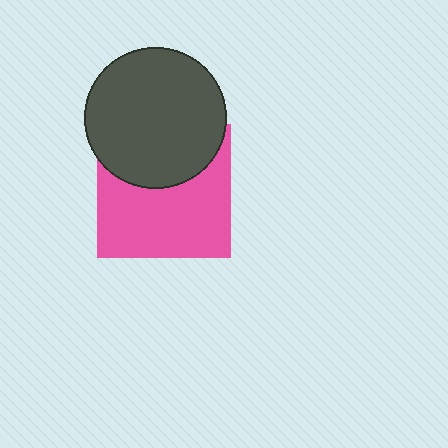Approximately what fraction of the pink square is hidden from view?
Roughly 38% of the pink square is hidden behind the dark gray circle.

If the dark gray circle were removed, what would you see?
You would see the complete pink square.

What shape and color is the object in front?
The object in front is a dark gray circle.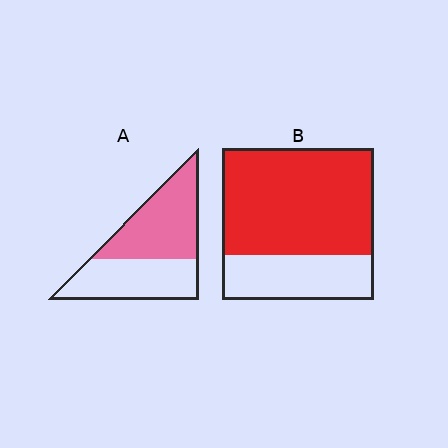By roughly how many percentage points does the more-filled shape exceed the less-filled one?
By roughly 15 percentage points (B over A).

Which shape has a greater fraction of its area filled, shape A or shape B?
Shape B.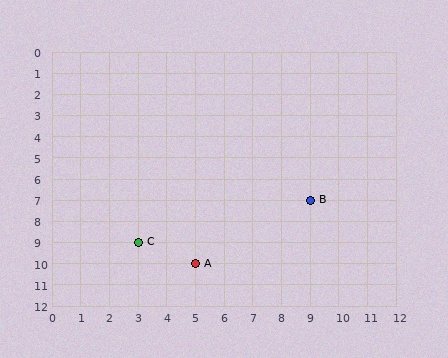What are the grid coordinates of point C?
Point C is at grid coordinates (3, 9).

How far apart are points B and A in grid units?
Points B and A are 4 columns and 3 rows apart (about 5.0 grid units diagonally).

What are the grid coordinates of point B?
Point B is at grid coordinates (9, 7).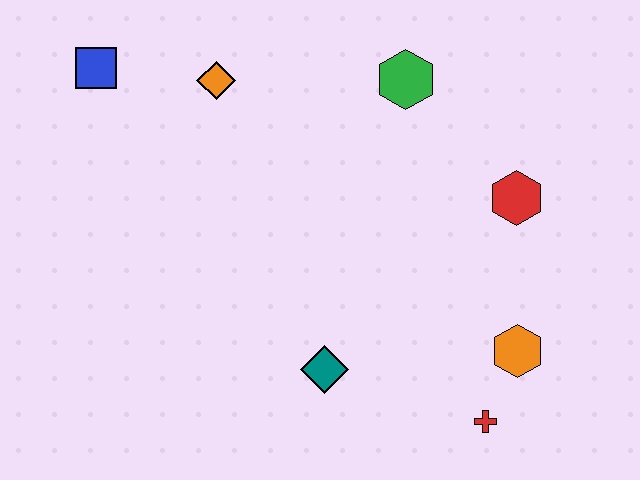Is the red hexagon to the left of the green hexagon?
No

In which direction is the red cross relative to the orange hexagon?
The red cross is below the orange hexagon.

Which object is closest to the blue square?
The orange diamond is closest to the blue square.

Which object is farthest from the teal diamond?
The blue square is farthest from the teal diamond.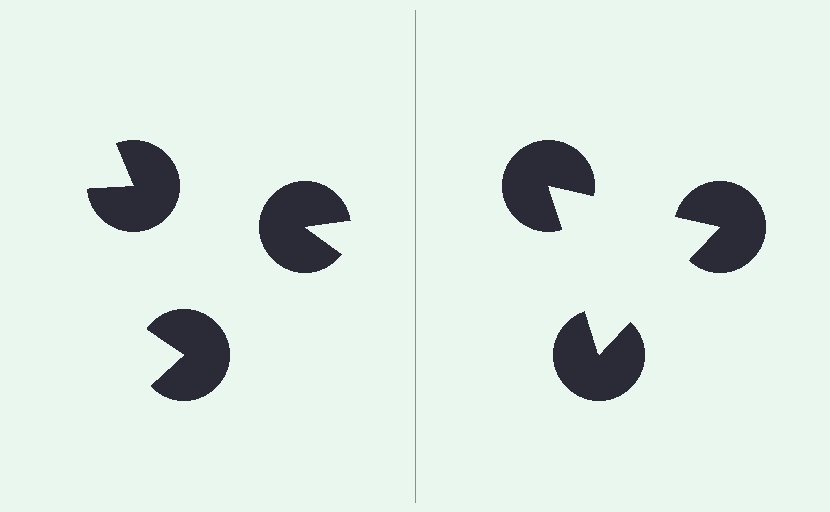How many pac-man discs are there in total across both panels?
6 — 3 on each side.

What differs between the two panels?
The pac-man discs are positioned identically on both sides; only the wedge orientations differ. On the right they align to a triangle; on the left they are misaligned.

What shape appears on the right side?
An illusory triangle.